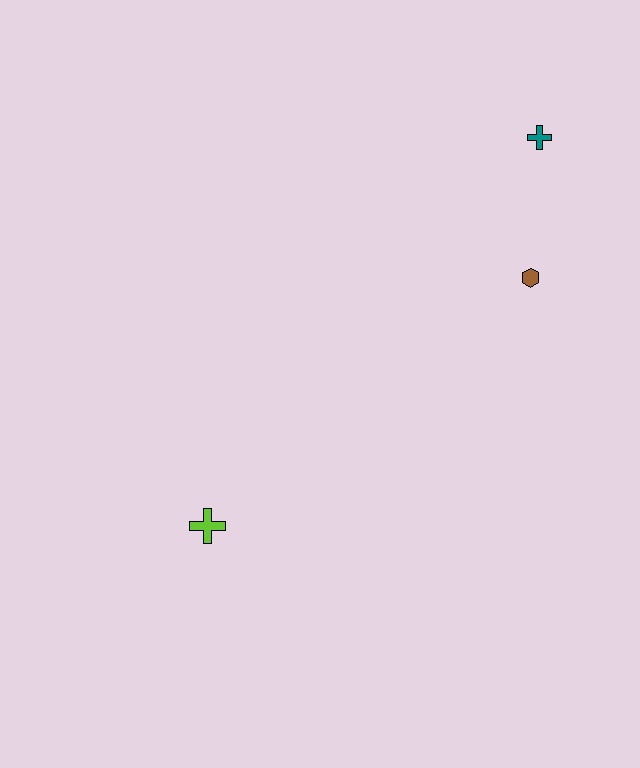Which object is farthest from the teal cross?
The lime cross is farthest from the teal cross.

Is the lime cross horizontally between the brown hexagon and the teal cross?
No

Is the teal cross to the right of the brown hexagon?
Yes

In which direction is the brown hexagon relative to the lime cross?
The brown hexagon is to the right of the lime cross.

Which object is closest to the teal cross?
The brown hexagon is closest to the teal cross.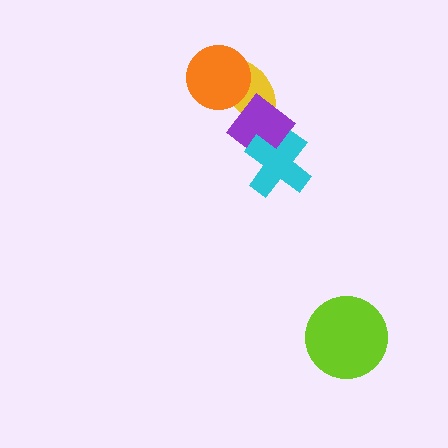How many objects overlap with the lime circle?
0 objects overlap with the lime circle.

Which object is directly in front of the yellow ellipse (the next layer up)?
The orange circle is directly in front of the yellow ellipse.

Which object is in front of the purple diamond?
The cyan cross is in front of the purple diamond.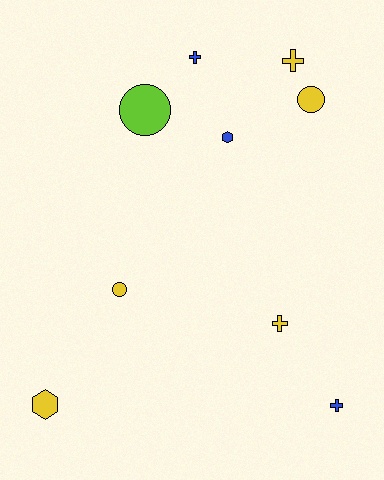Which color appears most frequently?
Yellow, with 5 objects.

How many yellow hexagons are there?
There is 1 yellow hexagon.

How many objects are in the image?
There are 9 objects.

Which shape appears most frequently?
Cross, with 4 objects.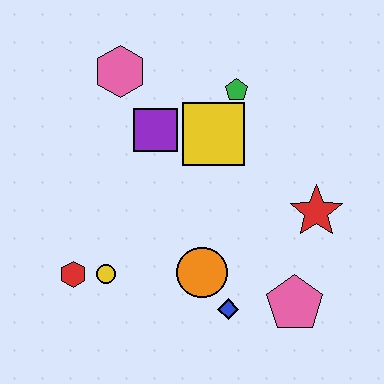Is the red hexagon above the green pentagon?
No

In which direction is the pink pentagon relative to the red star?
The pink pentagon is below the red star.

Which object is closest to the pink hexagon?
The purple square is closest to the pink hexagon.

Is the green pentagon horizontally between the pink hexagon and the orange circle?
No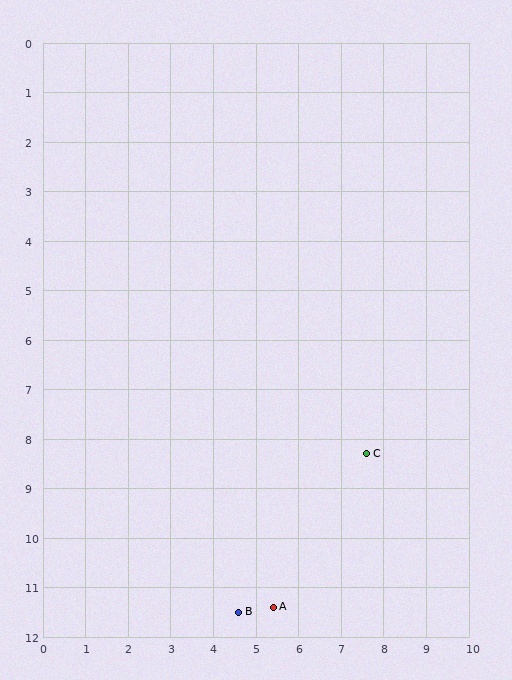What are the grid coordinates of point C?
Point C is at approximately (7.6, 8.3).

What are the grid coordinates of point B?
Point B is at approximately (4.6, 11.5).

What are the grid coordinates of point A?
Point A is at approximately (5.4, 11.4).